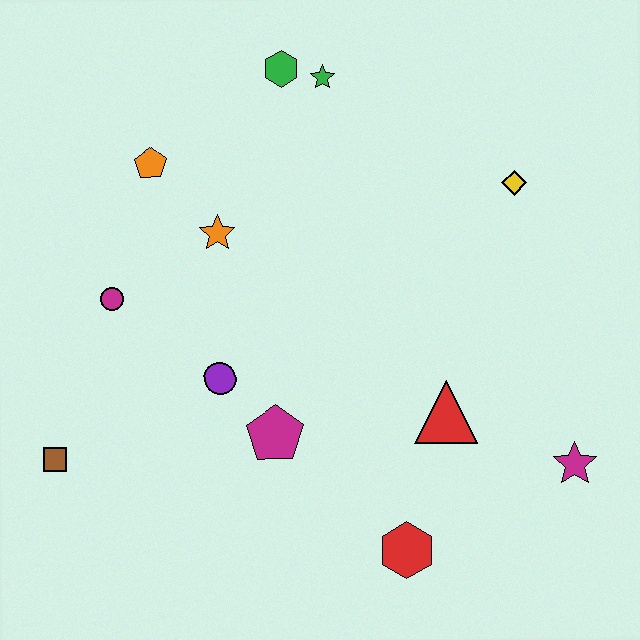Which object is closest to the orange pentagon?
The orange star is closest to the orange pentagon.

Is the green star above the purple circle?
Yes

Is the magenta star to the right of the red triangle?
Yes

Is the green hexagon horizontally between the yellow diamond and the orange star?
Yes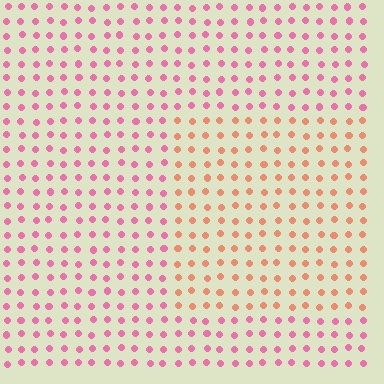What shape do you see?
I see a rectangle.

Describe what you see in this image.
The image is filled with small pink elements in a uniform arrangement. A rectangle-shaped region is visible where the elements are tinted to a slightly different hue, forming a subtle color boundary.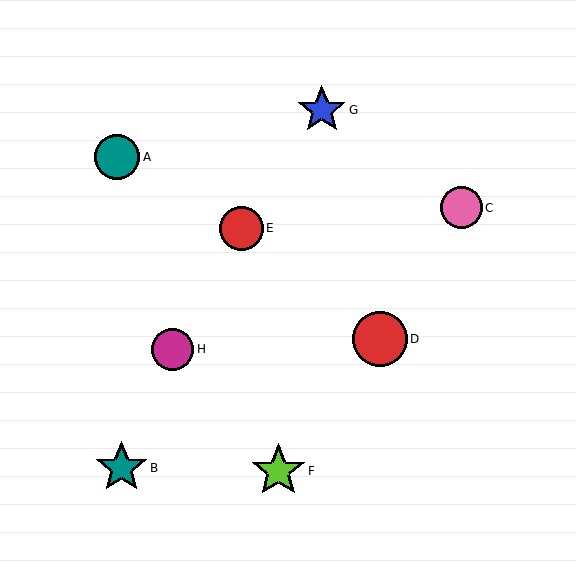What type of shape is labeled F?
Shape F is a lime star.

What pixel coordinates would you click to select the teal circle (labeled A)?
Click at (117, 157) to select the teal circle A.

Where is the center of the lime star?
The center of the lime star is at (278, 471).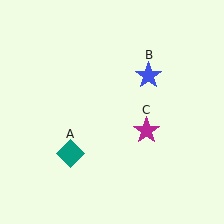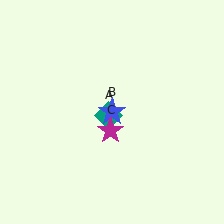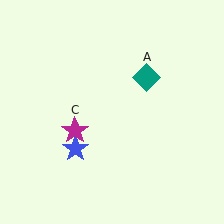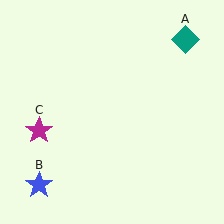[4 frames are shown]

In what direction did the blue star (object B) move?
The blue star (object B) moved down and to the left.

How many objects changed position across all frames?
3 objects changed position: teal diamond (object A), blue star (object B), magenta star (object C).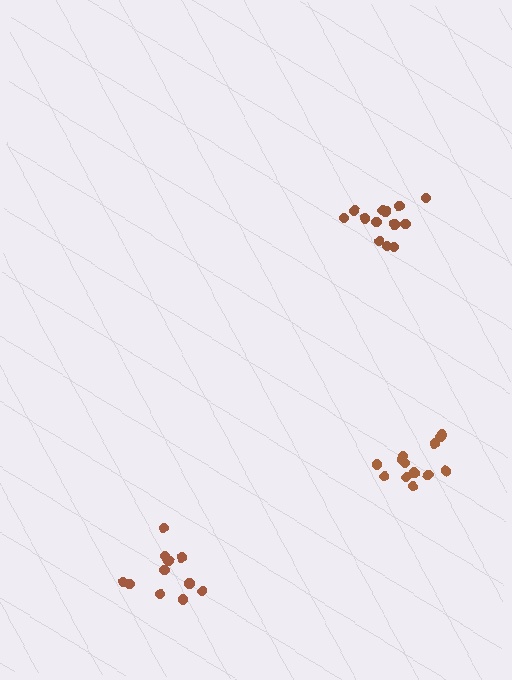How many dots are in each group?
Group 1: 11 dots, Group 2: 13 dots, Group 3: 14 dots (38 total).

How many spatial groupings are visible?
There are 3 spatial groupings.